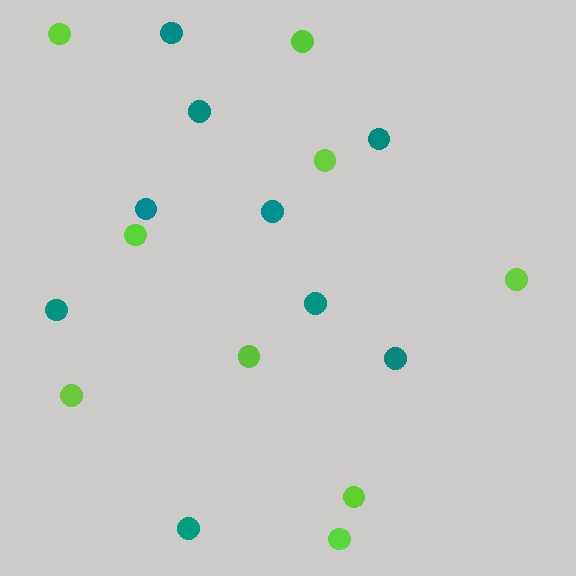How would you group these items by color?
There are 2 groups: one group of teal circles (9) and one group of lime circles (9).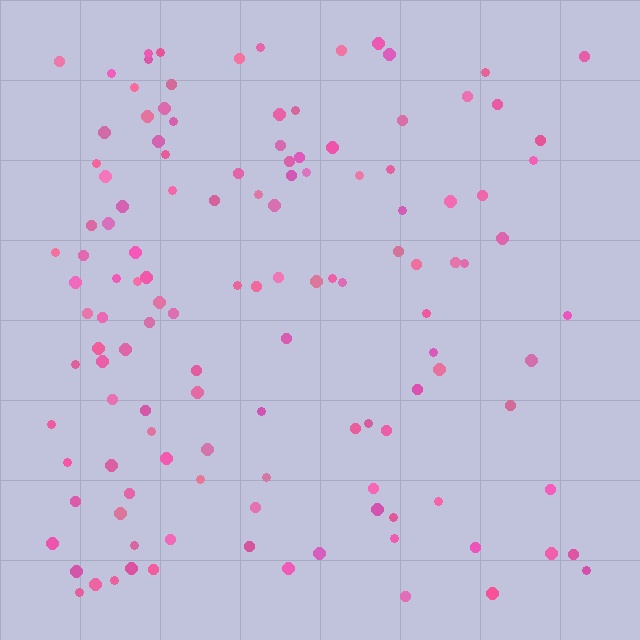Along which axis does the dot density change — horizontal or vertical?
Horizontal.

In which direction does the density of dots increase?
From right to left, with the left side densest.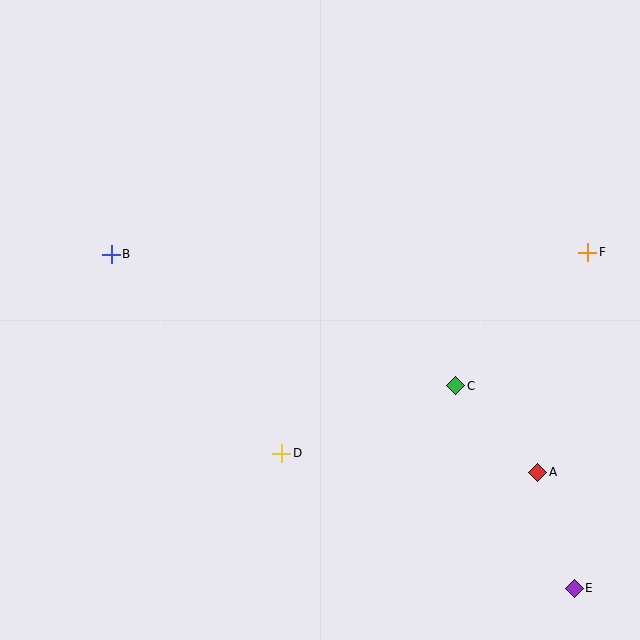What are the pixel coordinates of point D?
Point D is at (282, 453).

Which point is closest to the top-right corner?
Point F is closest to the top-right corner.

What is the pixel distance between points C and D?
The distance between C and D is 187 pixels.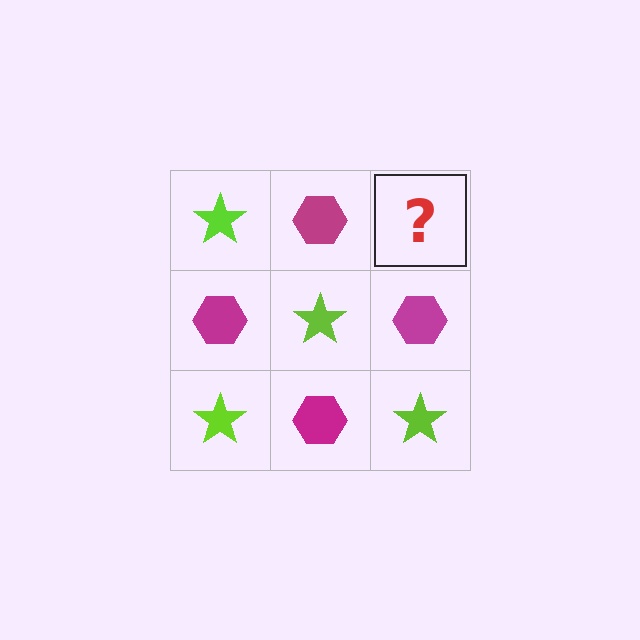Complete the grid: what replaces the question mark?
The question mark should be replaced with a lime star.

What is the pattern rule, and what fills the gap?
The rule is that it alternates lime star and magenta hexagon in a checkerboard pattern. The gap should be filled with a lime star.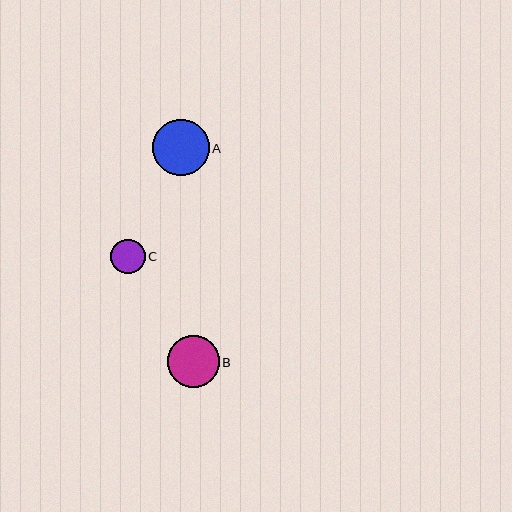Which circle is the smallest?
Circle C is the smallest with a size of approximately 35 pixels.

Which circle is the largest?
Circle A is the largest with a size of approximately 56 pixels.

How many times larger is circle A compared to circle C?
Circle A is approximately 1.6 times the size of circle C.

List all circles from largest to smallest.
From largest to smallest: A, B, C.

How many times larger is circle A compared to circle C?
Circle A is approximately 1.6 times the size of circle C.